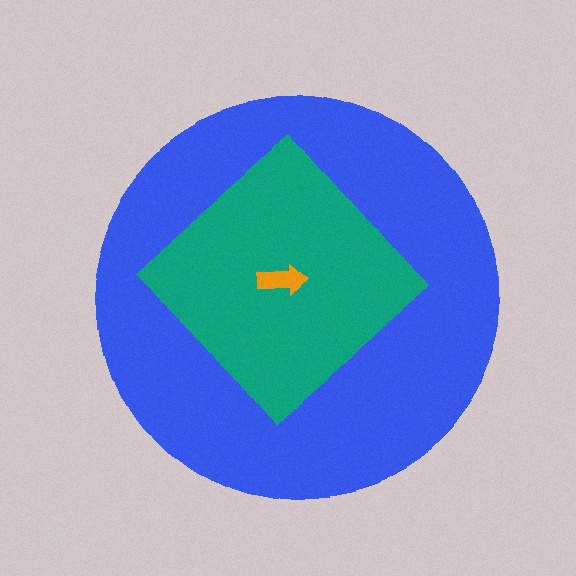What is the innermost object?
The orange arrow.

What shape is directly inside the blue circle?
The teal diamond.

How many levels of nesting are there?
3.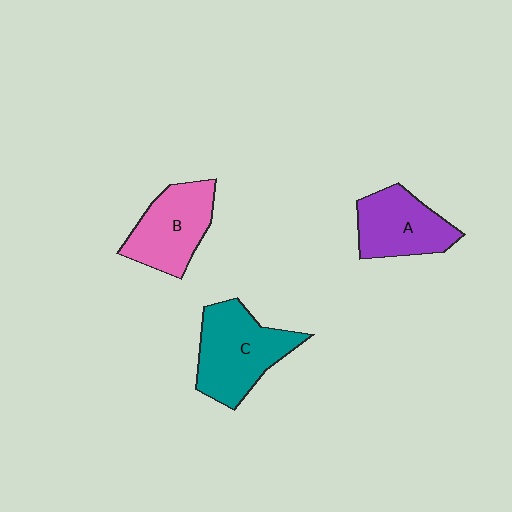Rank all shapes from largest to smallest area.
From largest to smallest: C (teal), B (pink), A (purple).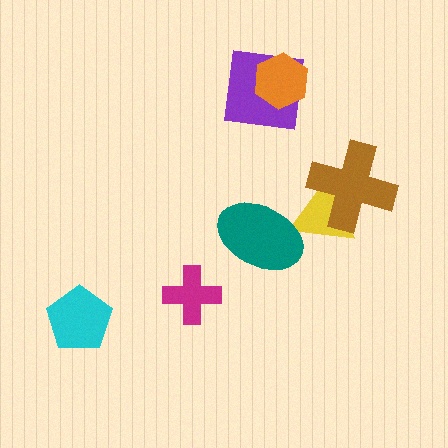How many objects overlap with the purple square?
1 object overlaps with the purple square.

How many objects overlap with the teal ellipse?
1 object overlaps with the teal ellipse.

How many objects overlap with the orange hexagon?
1 object overlaps with the orange hexagon.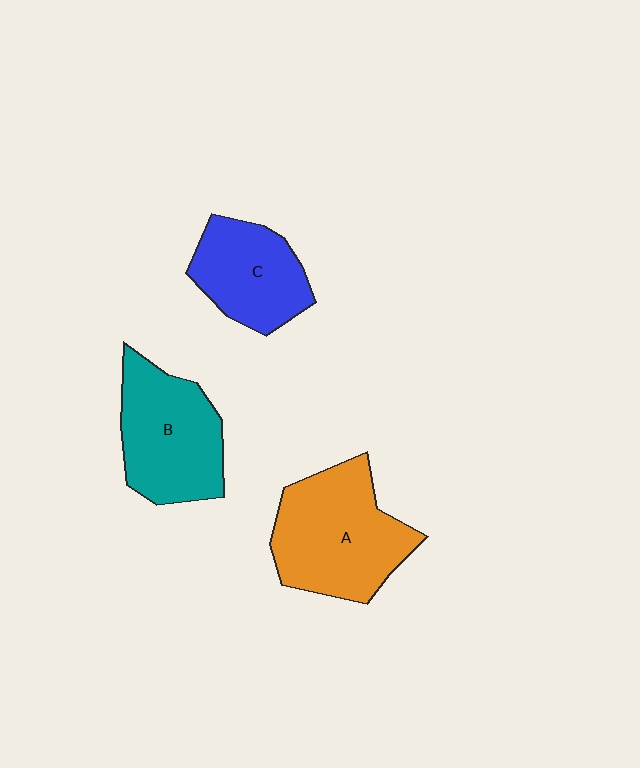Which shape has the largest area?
Shape A (orange).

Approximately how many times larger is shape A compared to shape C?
Approximately 1.4 times.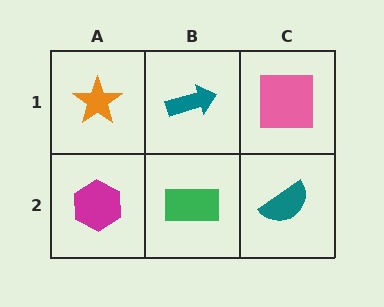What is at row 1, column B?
A teal arrow.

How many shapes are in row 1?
3 shapes.